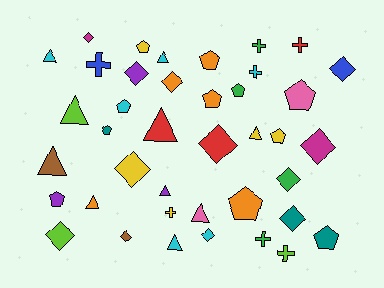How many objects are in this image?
There are 40 objects.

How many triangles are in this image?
There are 10 triangles.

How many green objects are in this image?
There are 4 green objects.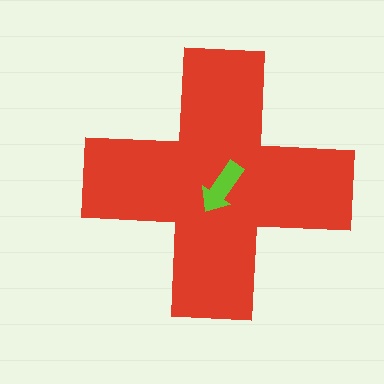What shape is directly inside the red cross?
The lime arrow.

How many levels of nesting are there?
2.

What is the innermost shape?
The lime arrow.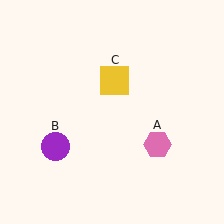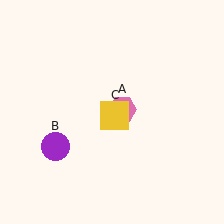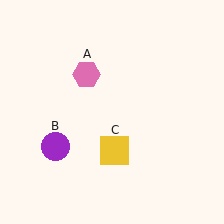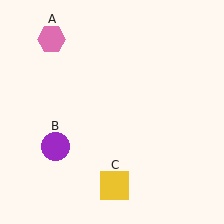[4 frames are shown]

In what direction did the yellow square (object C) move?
The yellow square (object C) moved down.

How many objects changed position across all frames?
2 objects changed position: pink hexagon (object A), yellow square (object C).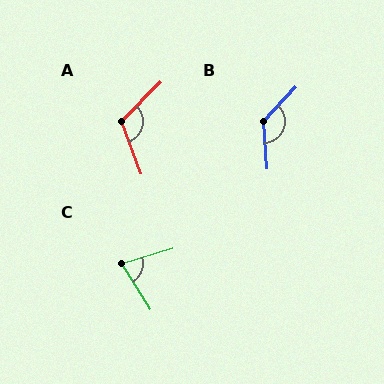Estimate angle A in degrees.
Approximately 115 degrees.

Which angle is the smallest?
C, at approximately 75 degrees.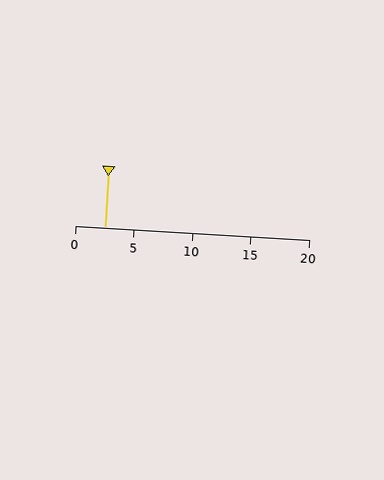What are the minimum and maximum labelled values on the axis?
The axis runs from 0 to 20.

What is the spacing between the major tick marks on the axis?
The major ticks are spaced 5 apart.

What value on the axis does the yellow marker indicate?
The marker indicates approximately 2.5.